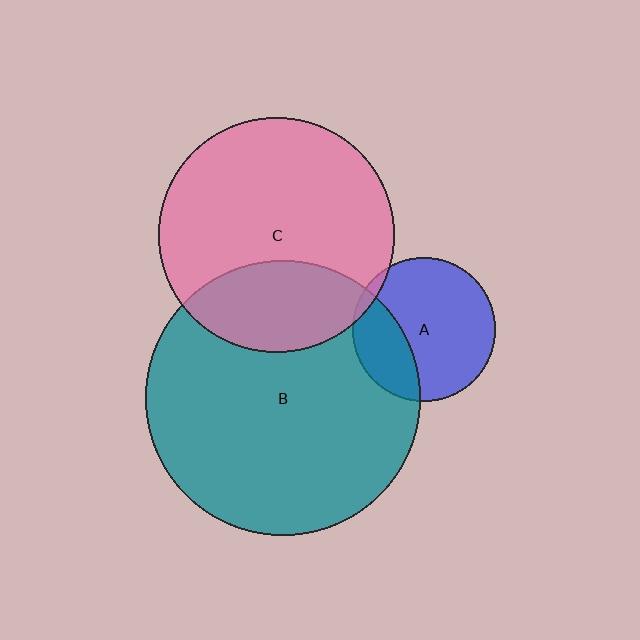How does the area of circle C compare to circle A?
Approximately 2.7 times.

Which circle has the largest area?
Circle B (teal).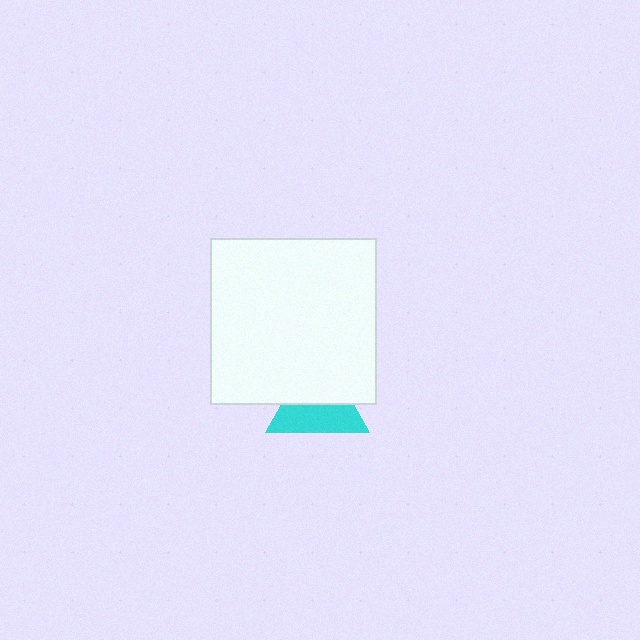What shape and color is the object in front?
The object in front is a white square.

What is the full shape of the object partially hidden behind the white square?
The partially hidden object is a cyan triangle.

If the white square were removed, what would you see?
You would see the complete cyan triangle.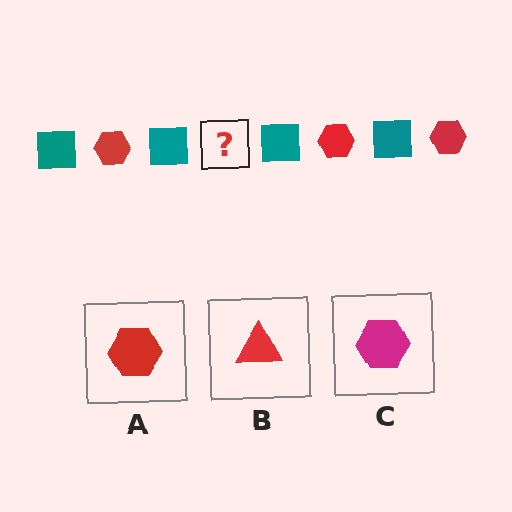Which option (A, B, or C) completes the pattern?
A.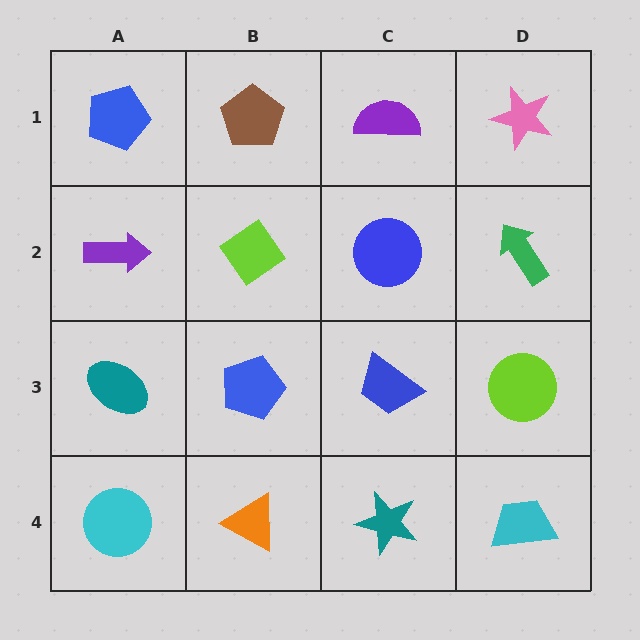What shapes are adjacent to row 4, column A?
A teal ellipse (row 3, column A), an orange triangle (row 4, column B).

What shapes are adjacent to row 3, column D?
A green arrow (row 2, column D), a cyan trapezoid (row 4, column D), a blue trapezoid (row 3, column C).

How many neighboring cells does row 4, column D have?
2.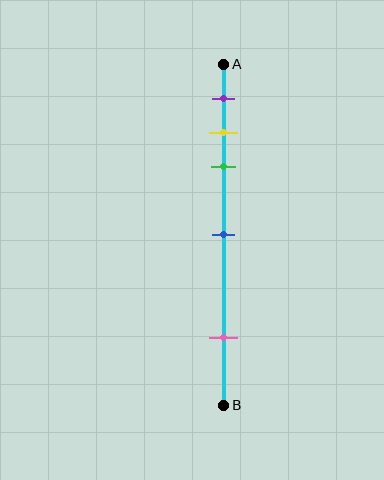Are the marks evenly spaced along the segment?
No, the marks are not evenly spaced.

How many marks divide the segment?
There are 5 marks dividing the segment.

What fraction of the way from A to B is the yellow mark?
The yellow mark is approximately 20% (0.2) of the way from A to B.